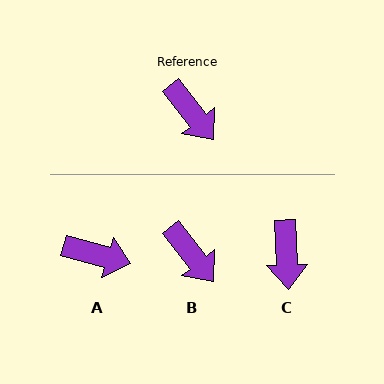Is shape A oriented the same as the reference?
No, it is off by about 37 degrees.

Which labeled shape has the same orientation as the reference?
B.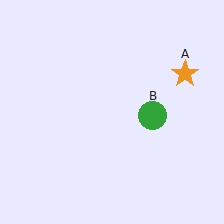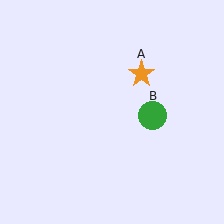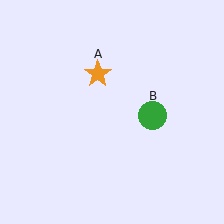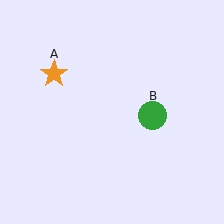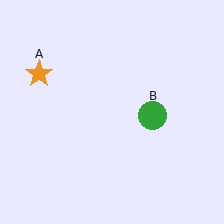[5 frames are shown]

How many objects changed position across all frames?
1 object changed position: orange star (object A).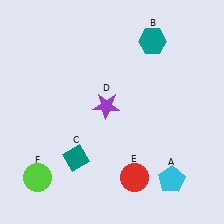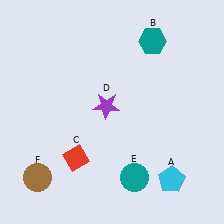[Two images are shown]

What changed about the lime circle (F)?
In Image 1, F is lime. In Image 2, it changed to brown.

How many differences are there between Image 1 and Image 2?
There are 3 differences between the two images.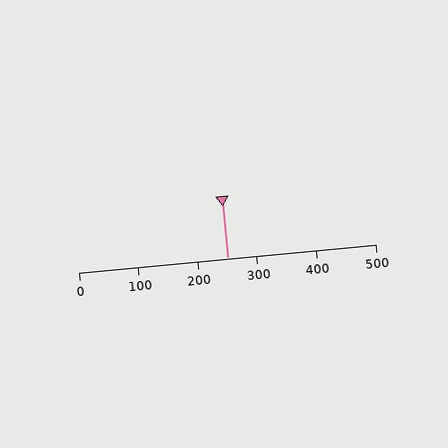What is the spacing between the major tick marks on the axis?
The major ticks are spaced 100 apart.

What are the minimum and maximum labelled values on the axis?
The axis runs from 0 to 500.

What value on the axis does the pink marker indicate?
The marker indicates approximately 250.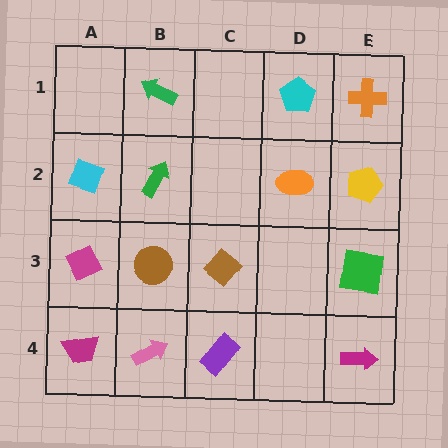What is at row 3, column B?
A brown circle.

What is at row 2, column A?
A cyan diamond.